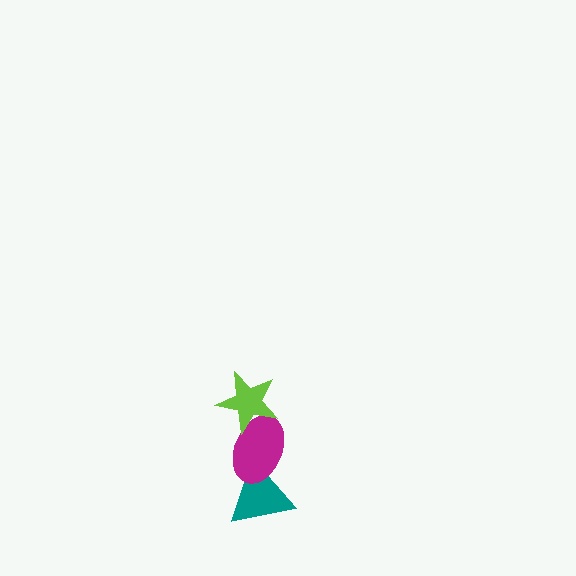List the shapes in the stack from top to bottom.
From top to bottom: the lime star, the magenta ellipse, the teal triangle.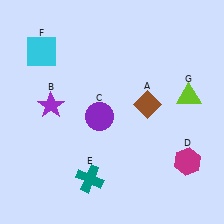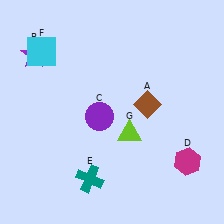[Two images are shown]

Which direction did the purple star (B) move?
The purple star (B) moved up.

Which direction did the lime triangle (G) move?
The lime triangle (G) moved left.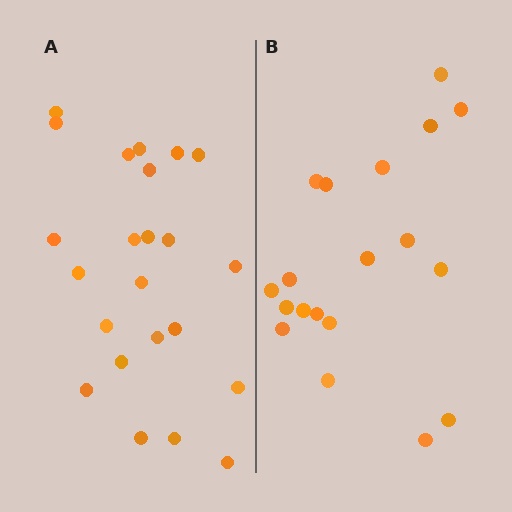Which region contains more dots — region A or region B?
Region A (the left region) has more dots.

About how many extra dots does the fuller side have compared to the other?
Region A has about 4 more dots than region B.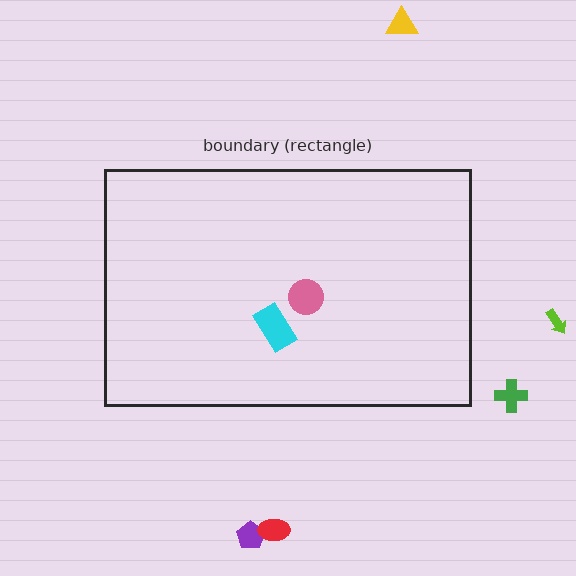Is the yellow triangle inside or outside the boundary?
Outside.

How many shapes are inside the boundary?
2 inside, 5 outside.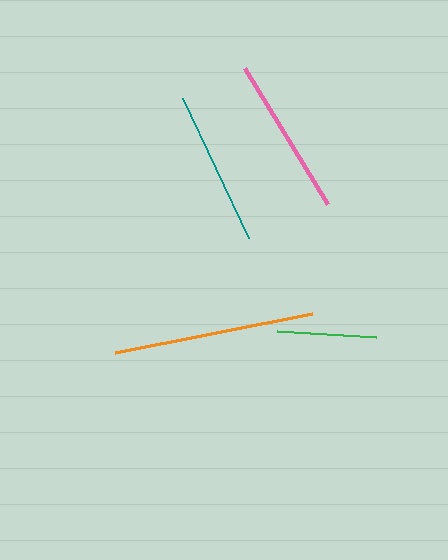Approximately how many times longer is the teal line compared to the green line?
The teal line is approximately 1.6 times the length of the green line.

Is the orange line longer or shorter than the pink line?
The orange line is longer than the pink line.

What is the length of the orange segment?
The orange segment is approximately 201 pixels long.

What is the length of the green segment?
The green segment is approximately 99 pixels long.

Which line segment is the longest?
The orange line is the longest at approximately 201 pixels.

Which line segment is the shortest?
The green line is the shortest at approximately 99 pixels.